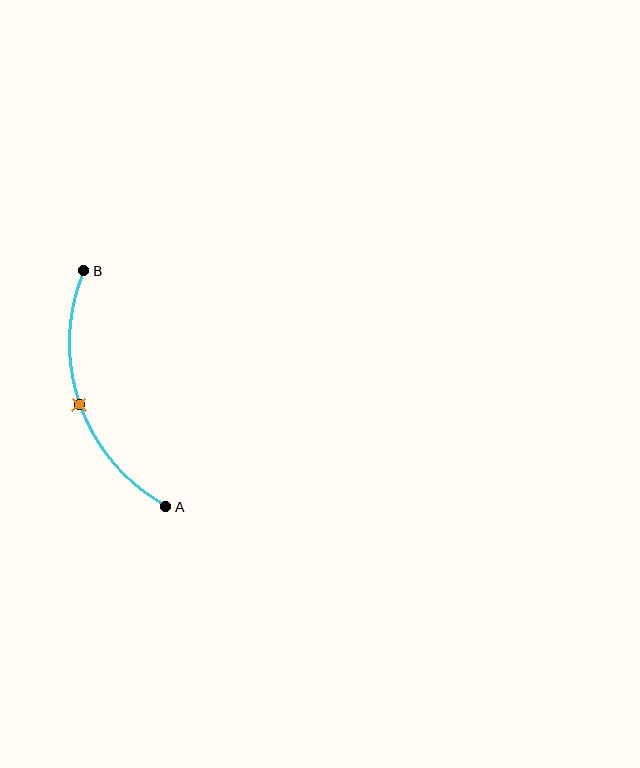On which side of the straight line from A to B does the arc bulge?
The arc bulges to the left of the straight line connecting A and B.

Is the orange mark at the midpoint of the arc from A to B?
Yes. The orange mark lies on the arc at equal arc-length from both A and B — it is the arc midpoint.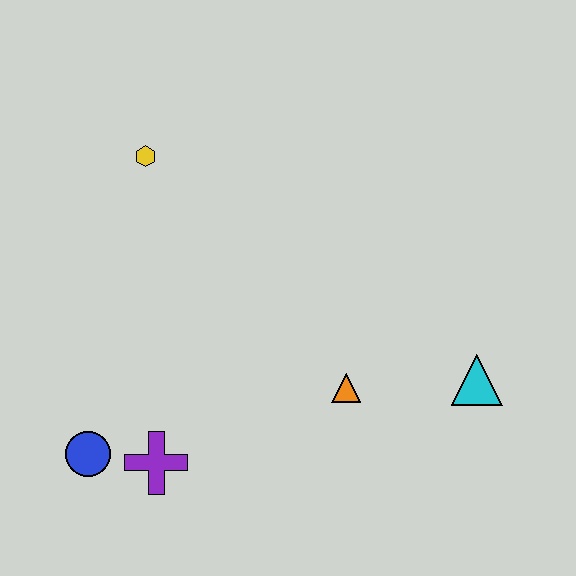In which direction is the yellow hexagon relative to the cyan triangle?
The yellow hexagon is to the left of the cyan triangle.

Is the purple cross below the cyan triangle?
Yes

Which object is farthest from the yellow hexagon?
The cyan triangle is farthest from the yellow hexagon.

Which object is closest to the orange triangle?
The cyan triangle is closest to the orange triangle.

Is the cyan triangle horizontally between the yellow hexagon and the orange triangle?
No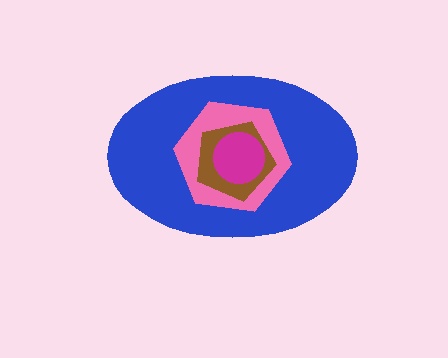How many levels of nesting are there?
4.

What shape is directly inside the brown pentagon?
The magenta circle.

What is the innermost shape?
The magenta circle.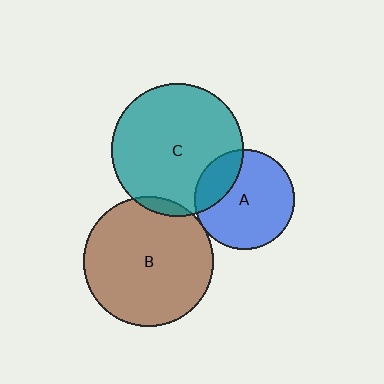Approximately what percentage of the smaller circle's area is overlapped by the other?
Approximately 5%.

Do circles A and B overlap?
Yes.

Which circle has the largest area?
Circle C (teal).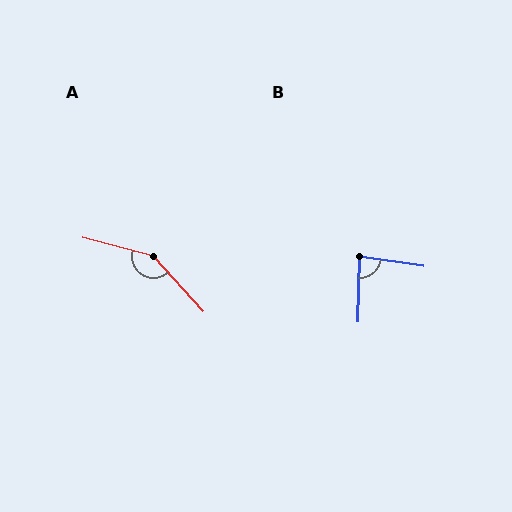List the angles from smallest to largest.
B (83°), A (147°).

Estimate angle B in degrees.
Approximately 83 degrees.